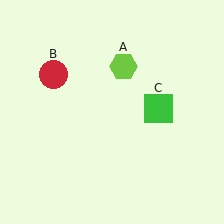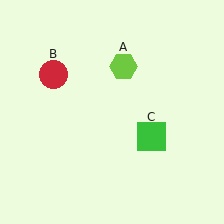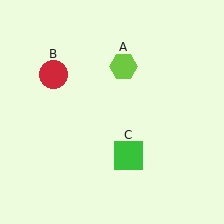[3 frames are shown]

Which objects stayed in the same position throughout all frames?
Lime hexagon (object A) and red circle (object B) remained stationary.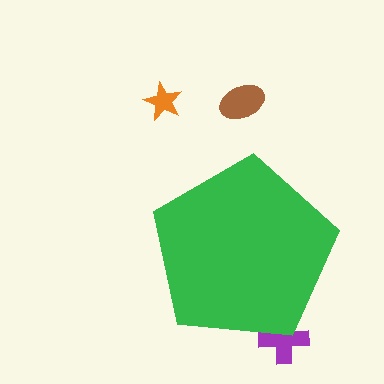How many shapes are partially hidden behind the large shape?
1 shape is partially hidden.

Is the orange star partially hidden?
No, the orange star is fully visible.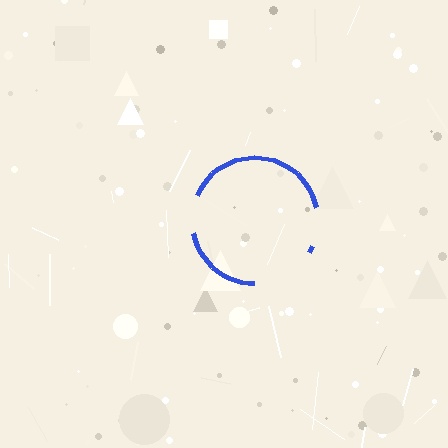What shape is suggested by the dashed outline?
The dashed outline suggests a circle.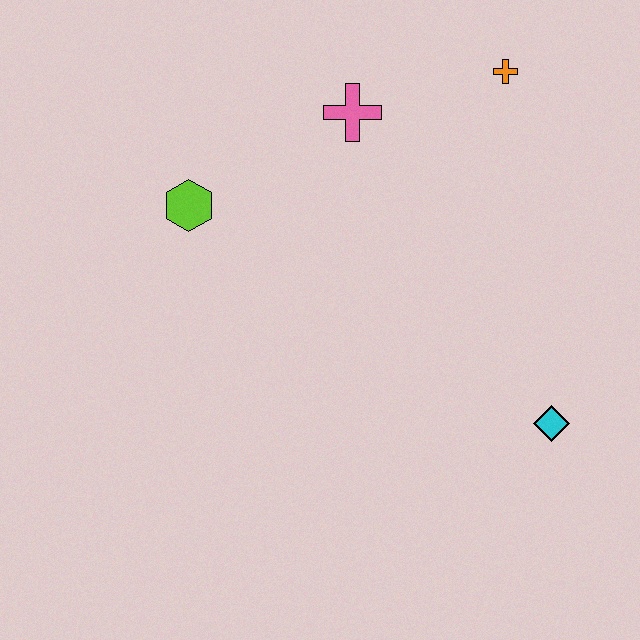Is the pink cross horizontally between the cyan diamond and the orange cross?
No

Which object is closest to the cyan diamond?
The orange cross is closest to the cyan diamond.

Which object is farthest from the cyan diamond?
The lime hexagon is farthest from the cyan diamond.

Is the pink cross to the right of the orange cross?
No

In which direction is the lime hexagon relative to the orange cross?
The lime hexagon is to the left of the orange cross.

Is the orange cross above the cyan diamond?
Yes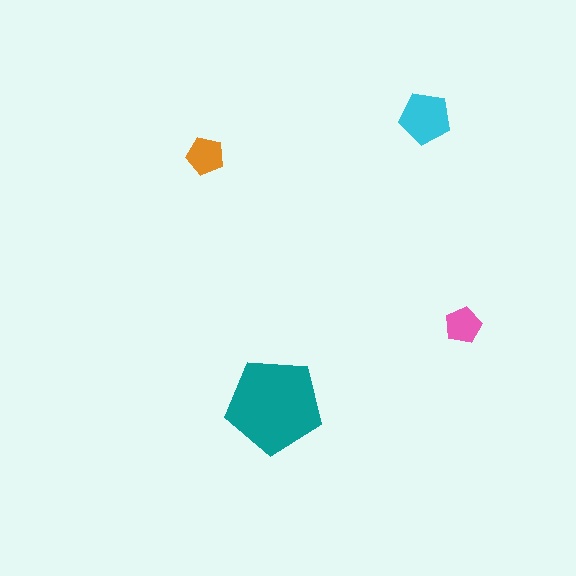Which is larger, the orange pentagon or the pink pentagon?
The orange one.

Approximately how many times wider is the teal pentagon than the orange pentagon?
About 2.5 times wider.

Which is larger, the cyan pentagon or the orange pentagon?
The cyan one.